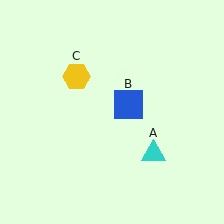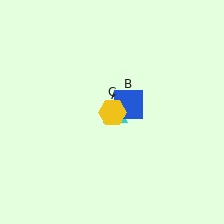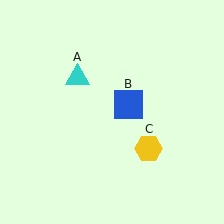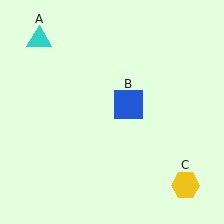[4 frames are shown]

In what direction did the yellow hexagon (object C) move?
The yellow hexagon (object C) moved down and to the right.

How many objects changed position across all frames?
2 objects changed position: cyan triangle (object A), yellow hexagon (object C).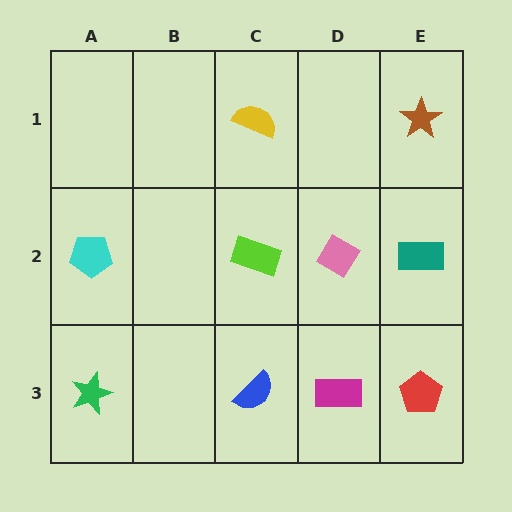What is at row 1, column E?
A brown star.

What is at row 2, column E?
A teal rectangle.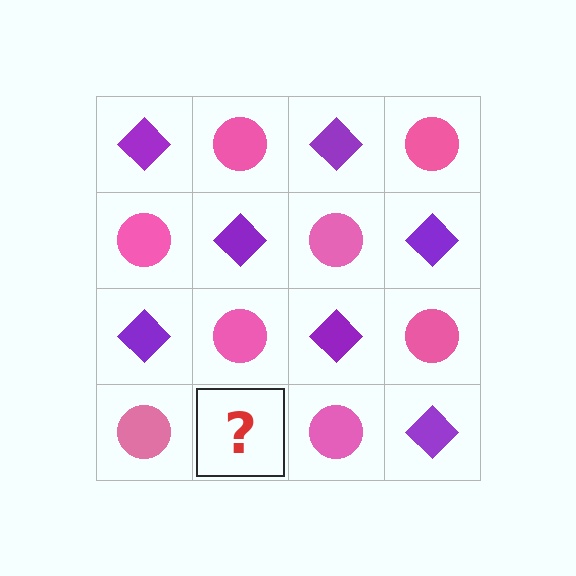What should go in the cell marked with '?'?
The missing cell should contain a purple diamond.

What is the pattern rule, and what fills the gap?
The rule is that it alternates purple diamond and pink circle in a checkerboard pattern. The gap should be filled with a purple diamond.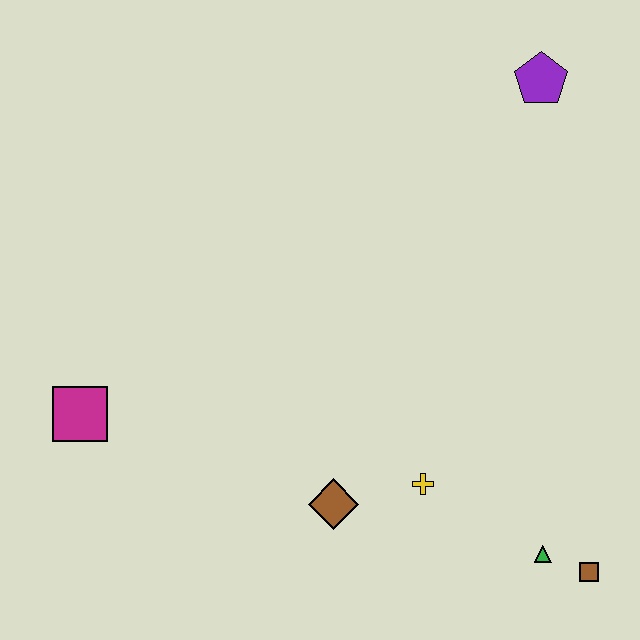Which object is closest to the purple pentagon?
The yellow cross is closest to the purple pentagon.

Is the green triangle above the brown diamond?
No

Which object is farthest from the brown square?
The magenta square is farthest from the brown square.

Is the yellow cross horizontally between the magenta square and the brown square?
Yes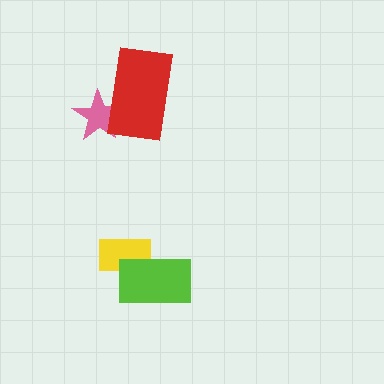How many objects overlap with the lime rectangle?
1 object overlaps with the lime rectangle.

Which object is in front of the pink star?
The red rectangle is in front of the pink star.